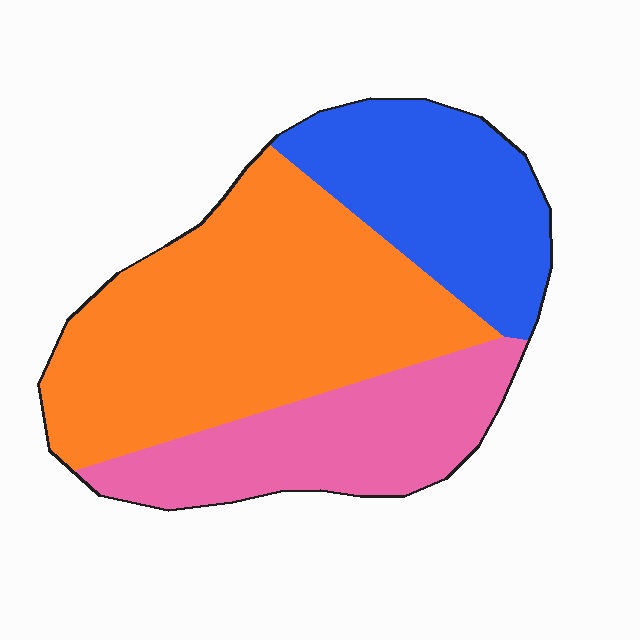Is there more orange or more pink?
Orange.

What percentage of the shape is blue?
Blue takes up between a sixth and a third of the shape.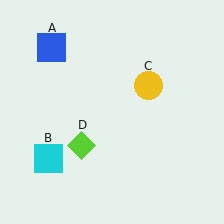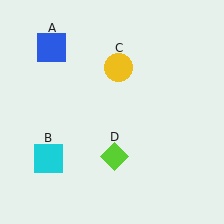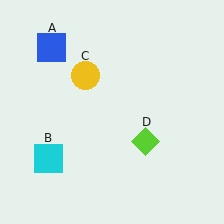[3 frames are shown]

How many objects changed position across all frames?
2 objects changed position: yellow circle (object C), lime diamond (object D).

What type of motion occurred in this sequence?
The yellow circle (object C), lime diamond (object D) rotated counterclockwise around the center of the scene.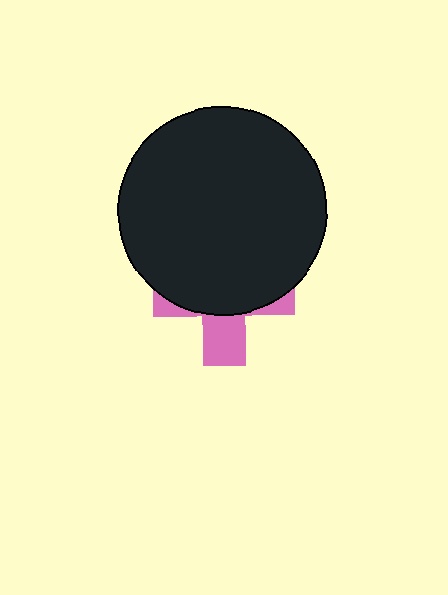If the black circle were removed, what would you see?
You would see the complete pink cross.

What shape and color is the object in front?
The object in front is a black circle.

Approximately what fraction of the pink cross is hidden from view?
Roughly 68% of the pink cross is hidden behind the black circle.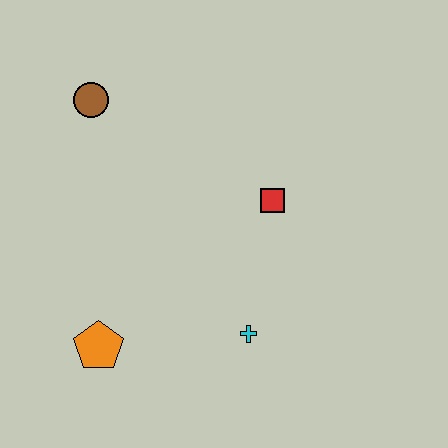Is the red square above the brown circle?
No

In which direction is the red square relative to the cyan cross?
The red square is above the cyan cross.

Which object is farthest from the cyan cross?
The brown circle is farthest from the cyan cross.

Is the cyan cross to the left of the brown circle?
No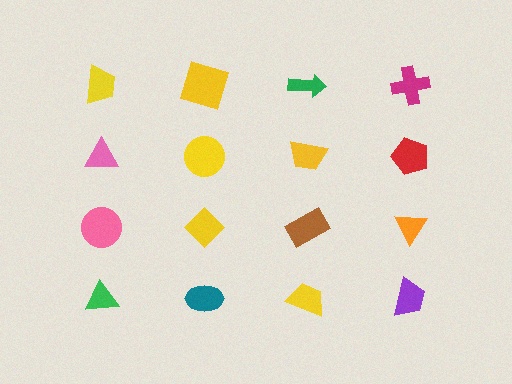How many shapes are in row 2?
4 shapes.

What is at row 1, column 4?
A magenta cross.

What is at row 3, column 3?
A brown rectangle.